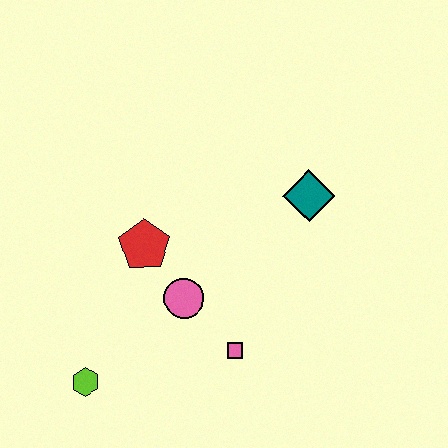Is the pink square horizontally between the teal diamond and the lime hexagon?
Yes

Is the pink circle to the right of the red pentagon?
Yes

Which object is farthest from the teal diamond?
The lime hexagon is farthest from the teal diamond.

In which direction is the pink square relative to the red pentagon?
The pink square is below the red pentagon.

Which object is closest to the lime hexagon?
The pink circle is closest to the lime hexagon.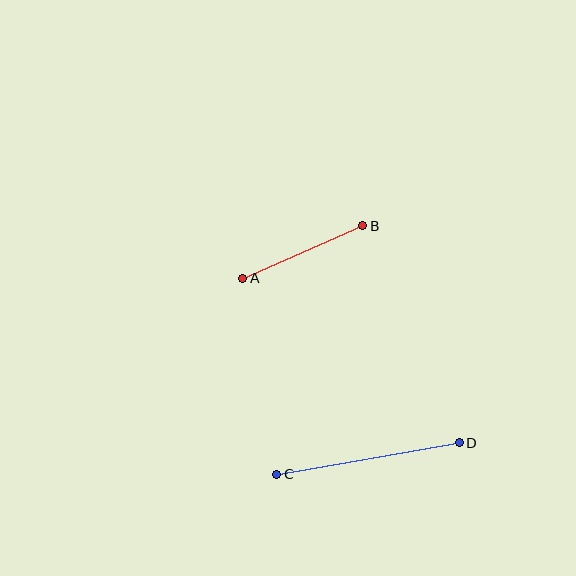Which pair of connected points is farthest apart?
Points C and D are farthest apart.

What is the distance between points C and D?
The distance is approximately 185 pixels.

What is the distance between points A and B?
The distance is approximately 131 pixels.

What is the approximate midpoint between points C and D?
The midpoint is at approximately (368, 459) pixels.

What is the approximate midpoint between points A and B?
The midpoint is at approximately (303, 252) pixels.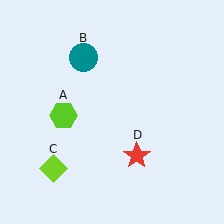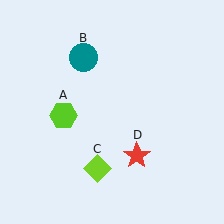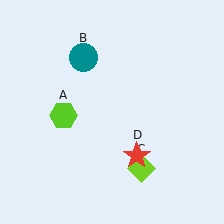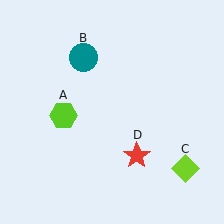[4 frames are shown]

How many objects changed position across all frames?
1 object changed position: lime diamond (object C).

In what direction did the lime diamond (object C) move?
The lime diamond (object C) moved right.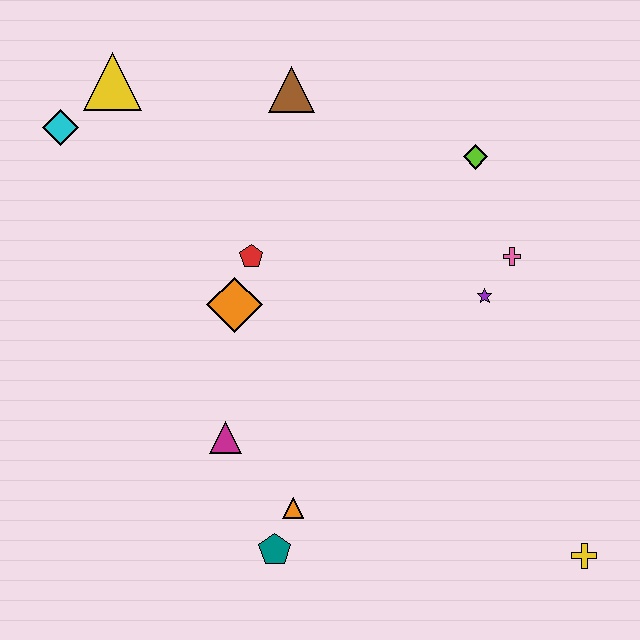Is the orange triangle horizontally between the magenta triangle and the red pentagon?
No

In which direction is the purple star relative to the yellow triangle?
The purple star is to the right of the yellow triangle.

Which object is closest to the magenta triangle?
The orange triangle is closest to the magenta triangle.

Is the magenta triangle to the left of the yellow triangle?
No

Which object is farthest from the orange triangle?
The yellow triangle is farthest from the orange triangle.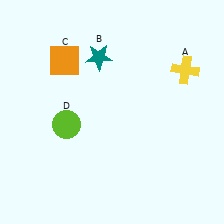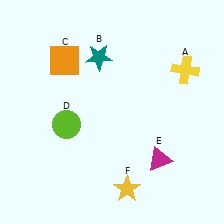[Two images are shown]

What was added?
A magenta triangle (E), a yellow star (F) were added in Image 2.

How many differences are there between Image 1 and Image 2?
There are 2 differences between the two images.